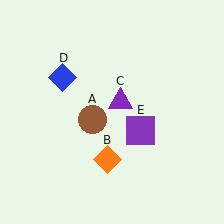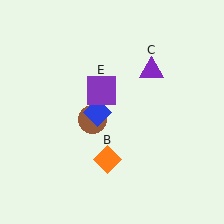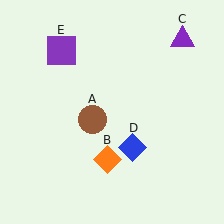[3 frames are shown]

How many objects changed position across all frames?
3 objects changed position: purple triangle (object C), blue diamond (object D), purple square (object E).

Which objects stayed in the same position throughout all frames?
Brown circle (object A) and orange diamond (object B) remained stationary.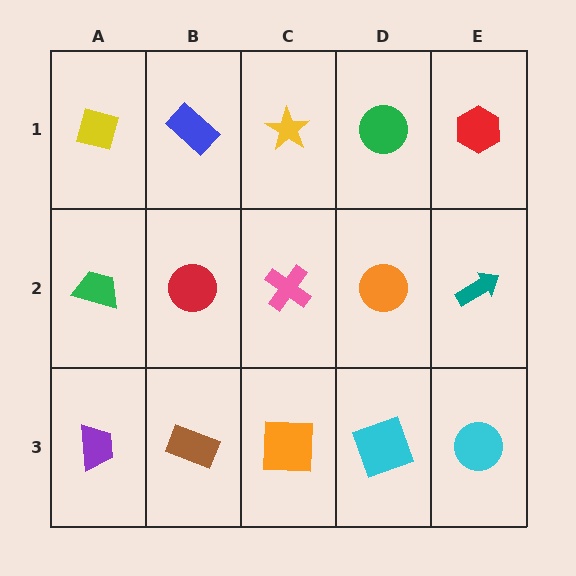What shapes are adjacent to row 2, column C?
A yellow star (row 1, column C), an orange square (row 3, column C), a red circle (row 2, column B), an orange circle (row 2, column D).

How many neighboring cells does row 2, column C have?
4.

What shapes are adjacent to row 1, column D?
An orange circle (row 2, column D), a yellow star (row 1, column C), a red hexagon (row 1, column E).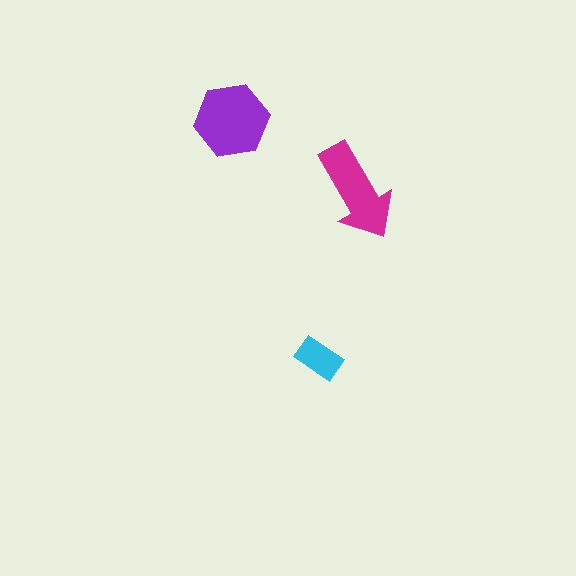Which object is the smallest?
The cyan rectangle.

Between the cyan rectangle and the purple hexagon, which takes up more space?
The purple hexagon.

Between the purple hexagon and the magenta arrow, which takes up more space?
The purple hexagon.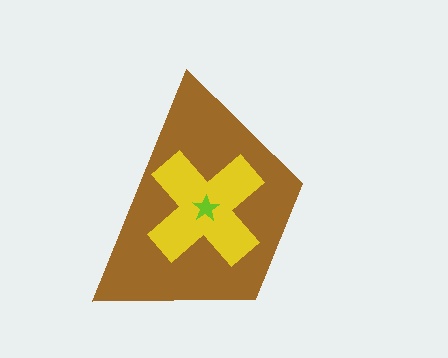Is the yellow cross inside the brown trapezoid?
Yes.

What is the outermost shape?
The brown trapezoid.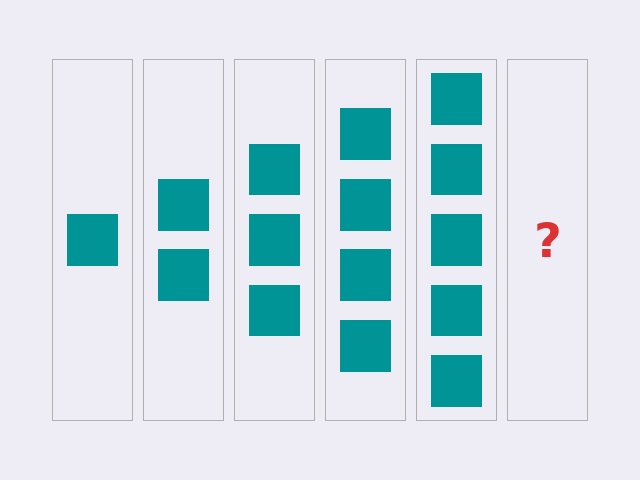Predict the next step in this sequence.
The next step is 6 squares.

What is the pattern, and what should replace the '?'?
The pattern is that each step adds one more square. The '?' should be 6 squares.